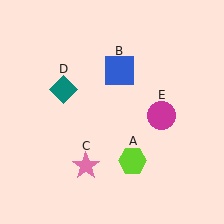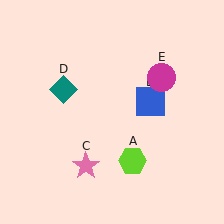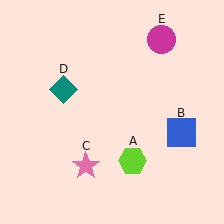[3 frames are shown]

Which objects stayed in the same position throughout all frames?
Lime hexagon (object A) and pink star (object C) and teal diamond (object D) remained stationary.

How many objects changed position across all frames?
2 objects changed position: blue square (object B), magenta circle (object E).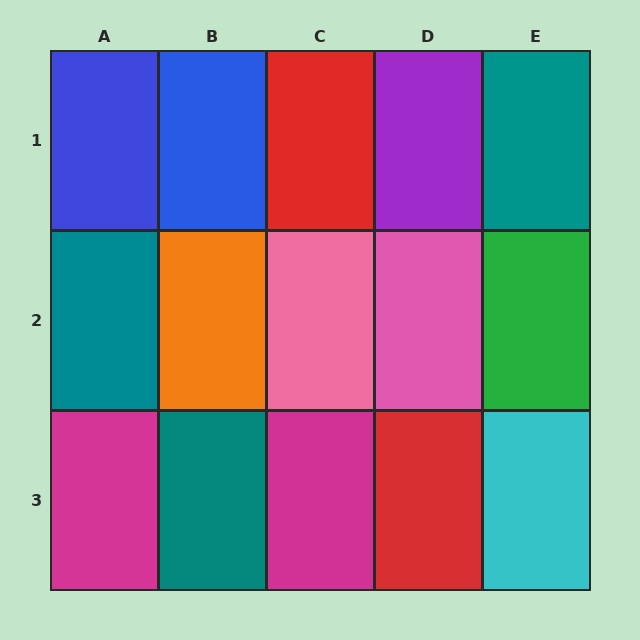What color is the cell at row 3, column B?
Teal.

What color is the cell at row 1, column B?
Blue.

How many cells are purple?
1 cell is purple.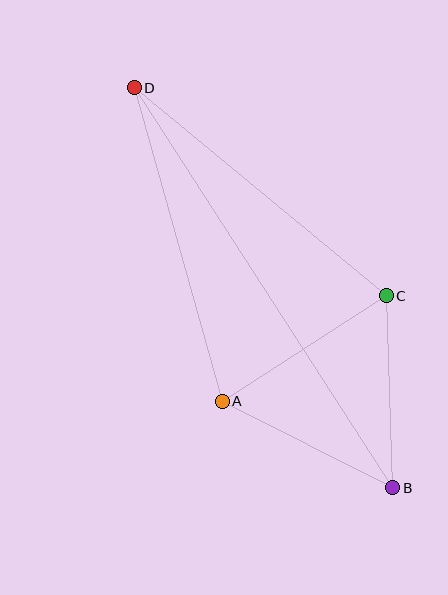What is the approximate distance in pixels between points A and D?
The distance between A and D is approximately 326 pixels.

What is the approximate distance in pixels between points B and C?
The distance between B and C is approximately 192 pixels.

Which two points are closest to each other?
Points A and B are closest to each other.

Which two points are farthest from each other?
Points B and D are farthest from each other.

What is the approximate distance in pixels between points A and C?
The distance between A and C is approximately 195 pixels.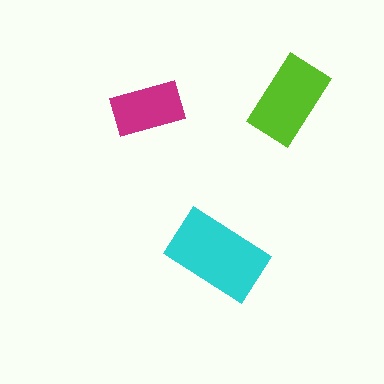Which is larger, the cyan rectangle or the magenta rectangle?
The cyan one.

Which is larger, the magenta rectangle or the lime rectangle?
The lime one.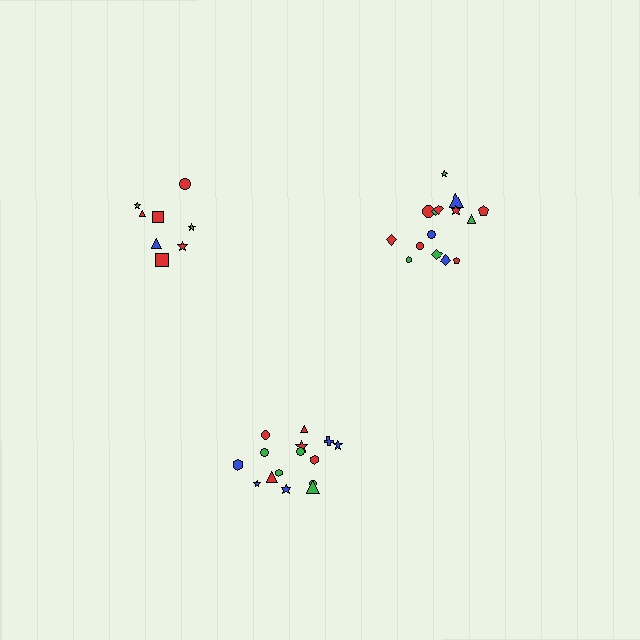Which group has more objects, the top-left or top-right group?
The top-right group.